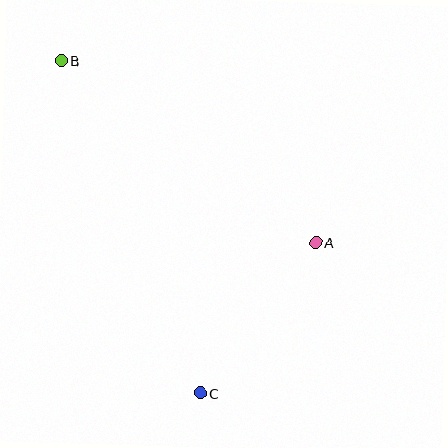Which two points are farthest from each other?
Points B and C are farthest from each other.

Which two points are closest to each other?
Points A and C are closest to each other.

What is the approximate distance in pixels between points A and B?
The distance between A and B is approximately 313 pixels.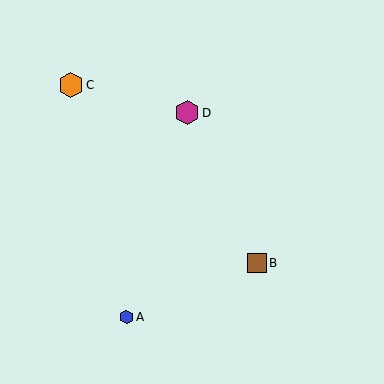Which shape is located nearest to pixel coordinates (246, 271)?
The brown square (labeled B) at (257, 263) is nearest to that location.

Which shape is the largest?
The orange hexagon (labeled C) is the largest.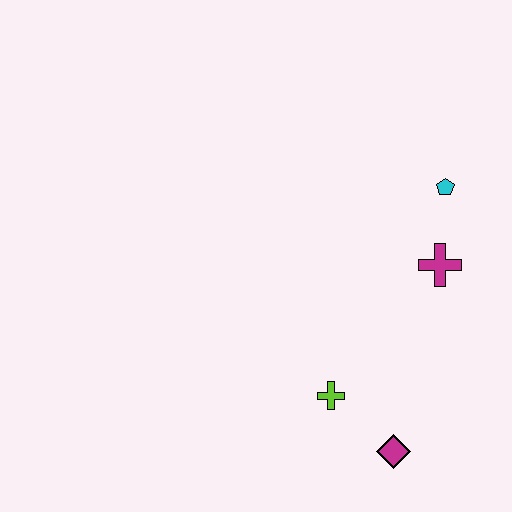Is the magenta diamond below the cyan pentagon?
Yes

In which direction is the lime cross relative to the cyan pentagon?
The lime cross is below the cyan pentagon.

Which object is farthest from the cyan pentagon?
The magenta diamond is farthest from the cyan pentagon.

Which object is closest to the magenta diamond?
The lime cross is closest to the magenta diamond.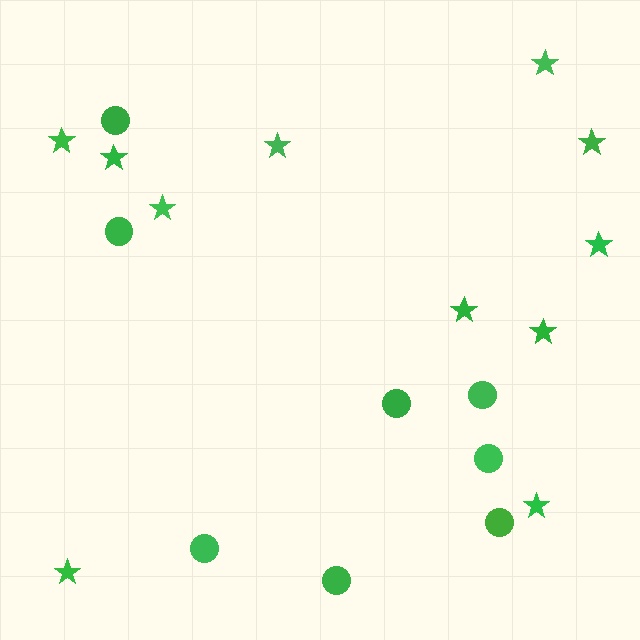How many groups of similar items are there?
There are 2 groups: one group of stars (11) and one group of circles (8).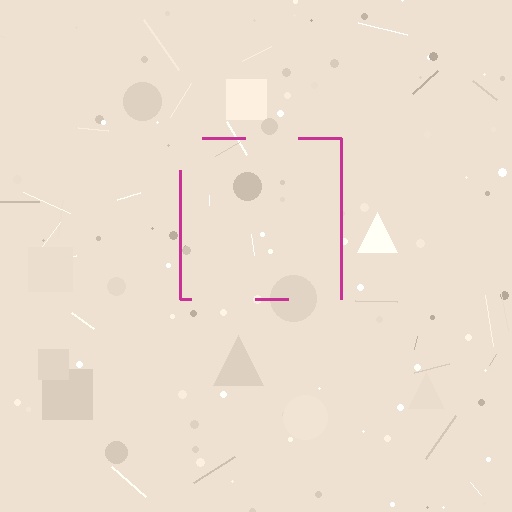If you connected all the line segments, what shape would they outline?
They would outline a square.